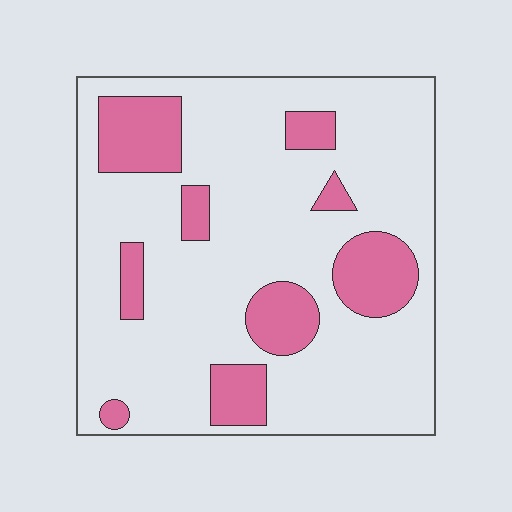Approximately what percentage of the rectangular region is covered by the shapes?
Approximately 20%.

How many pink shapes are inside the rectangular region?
9.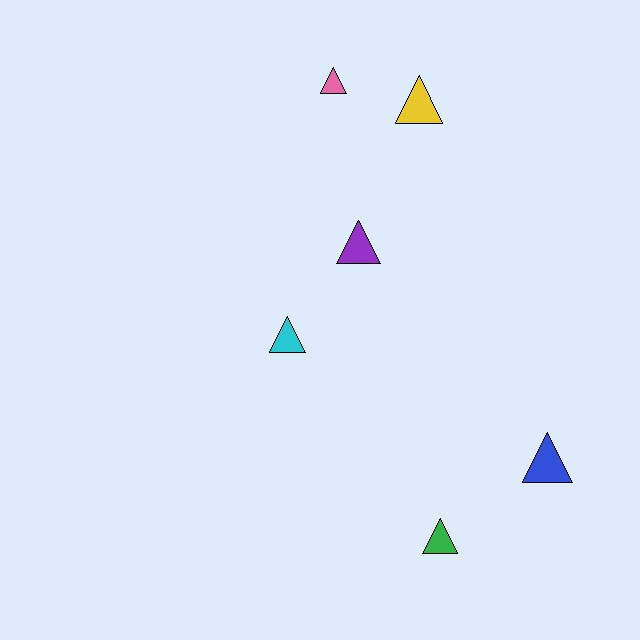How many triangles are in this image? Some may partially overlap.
There are 6 triangles.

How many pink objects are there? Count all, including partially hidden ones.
There is 1 pink object.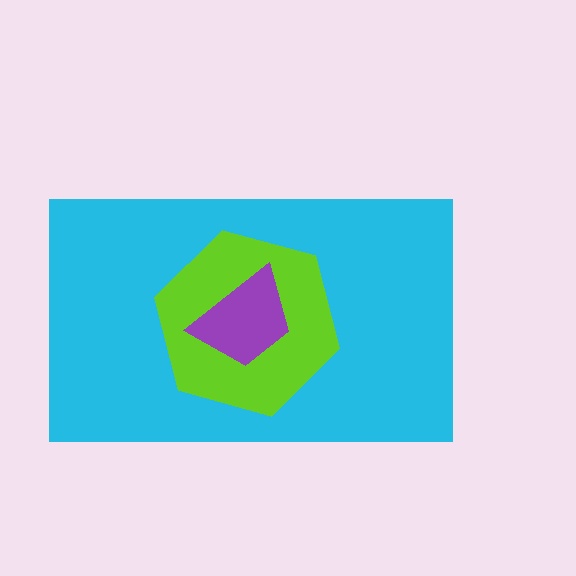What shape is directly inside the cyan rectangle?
The lime hexagon.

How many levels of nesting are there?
3.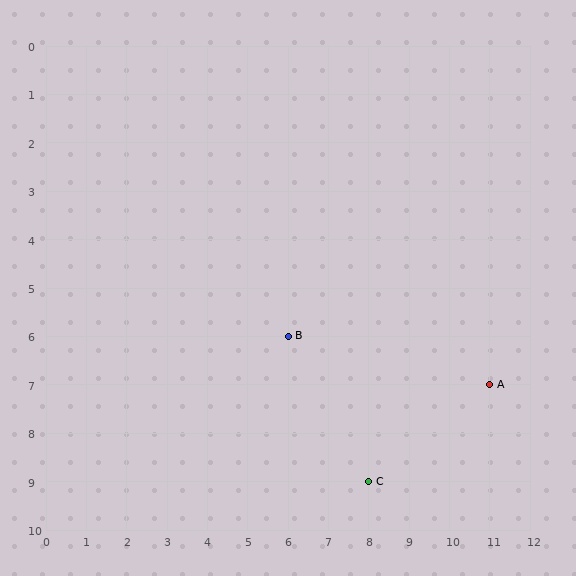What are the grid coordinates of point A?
Point A is at grid coordinates (11, 7).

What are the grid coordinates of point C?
Point C is at grid coordinates (8, 9).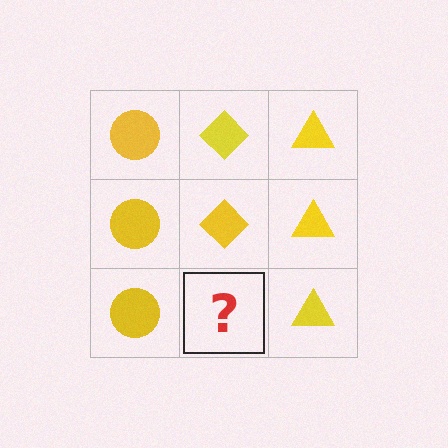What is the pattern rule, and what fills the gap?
The rule is that each column has a consistent shape. The gap should be filled with a yellow diamond.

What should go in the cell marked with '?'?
The missing cell should contain a yellow diamond.